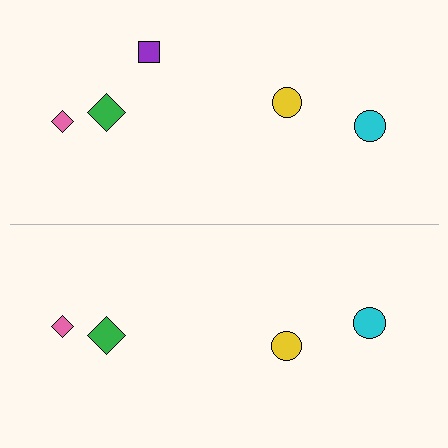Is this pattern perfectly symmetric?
No, the pattern is not perfectly symmetric. A purple square is missing from the bottom side.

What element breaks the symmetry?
A purple square is missing from the bottom side.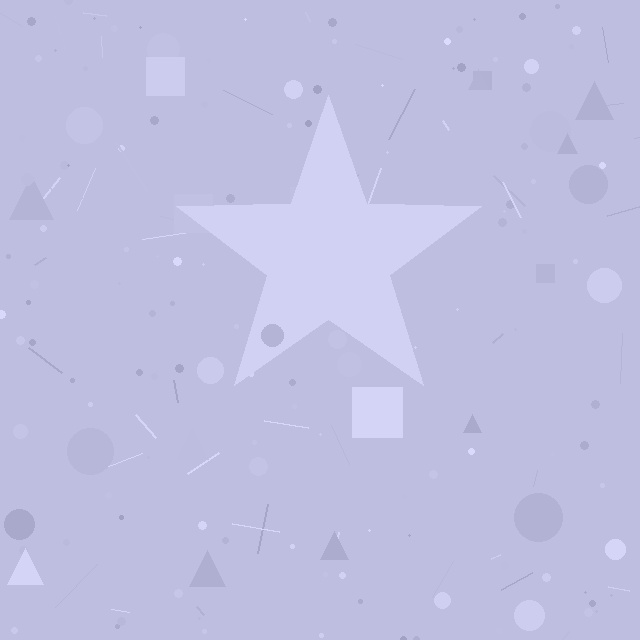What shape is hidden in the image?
A star is hidden in the image.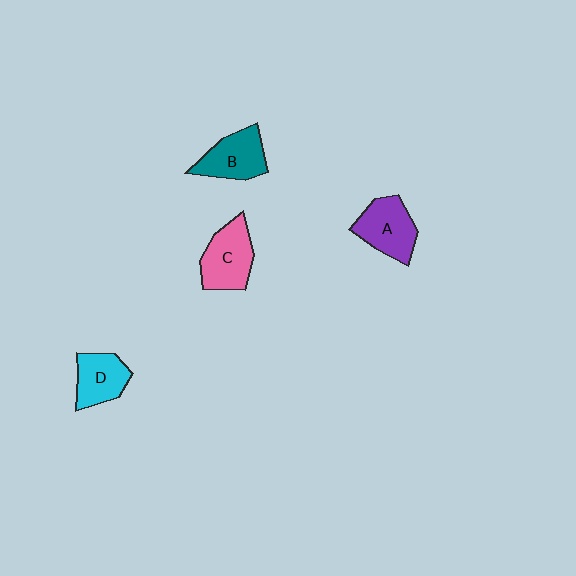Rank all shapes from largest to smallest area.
From largest to smallest: C (pink), A (purple), B (teal), D (cyan).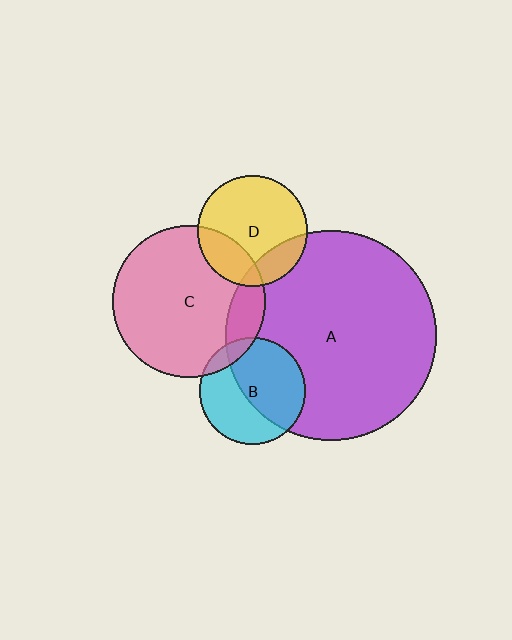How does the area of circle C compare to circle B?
Approximately 2.0 times.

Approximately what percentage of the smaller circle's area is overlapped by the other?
Approximately 25%.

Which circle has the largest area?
Circle A (purple).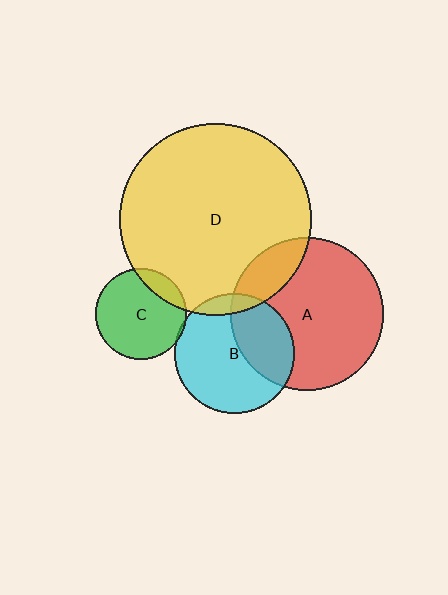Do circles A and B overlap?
Yes.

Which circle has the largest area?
Circle D (yellow).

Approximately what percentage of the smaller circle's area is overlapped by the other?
Approximately 35%.